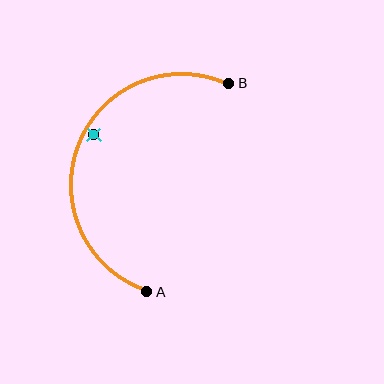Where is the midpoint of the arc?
The arc midpoint is the point on the curve farthest from the straight line joining A and B. It sits to the left of that line.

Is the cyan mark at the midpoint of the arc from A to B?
No — the cyan mark does not lie on the arc at all. It sits slightly inside the curve.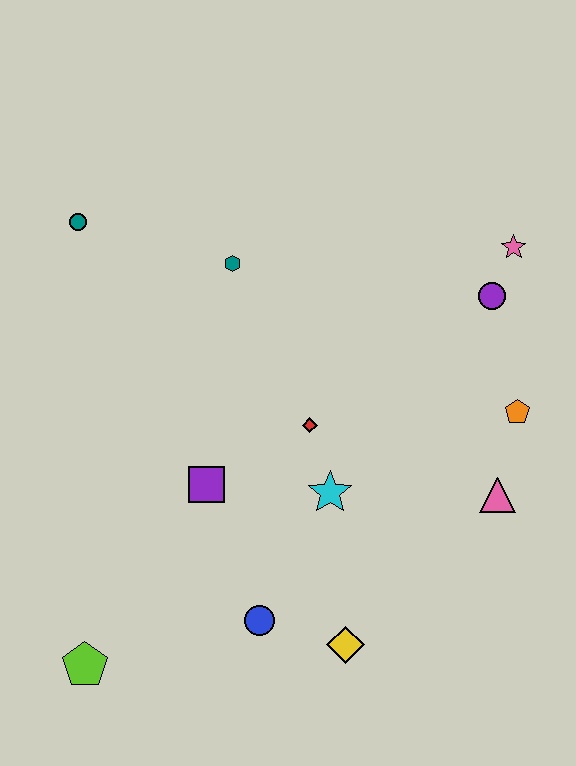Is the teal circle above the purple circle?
Yes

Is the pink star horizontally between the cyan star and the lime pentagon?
No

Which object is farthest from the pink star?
The lime pentagon is farthest from the pink star.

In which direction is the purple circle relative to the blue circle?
The purple circle is above the blue circle.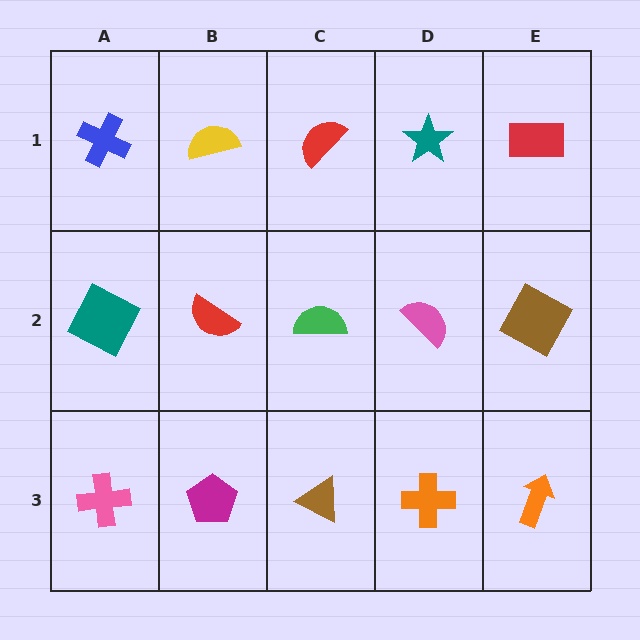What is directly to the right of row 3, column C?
An orange cross.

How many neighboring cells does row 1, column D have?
3.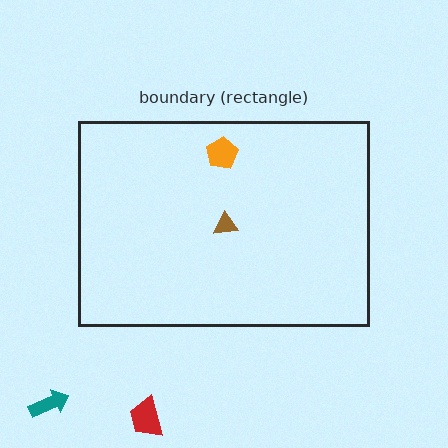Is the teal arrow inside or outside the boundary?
Outside.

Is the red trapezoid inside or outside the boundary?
Outside.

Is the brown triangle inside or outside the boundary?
Inside.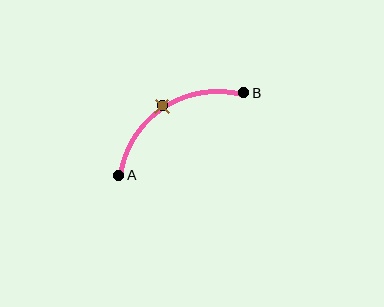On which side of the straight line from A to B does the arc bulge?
The arc bulges above the straight line connecting A and B.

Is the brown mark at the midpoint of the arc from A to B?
Yes. The brown mark lies on the arc at equal arc-length from both A and B — it is the arc midpoint.